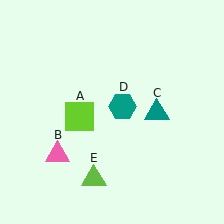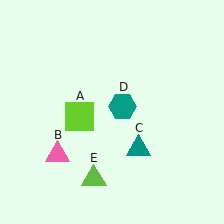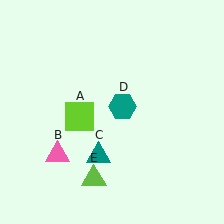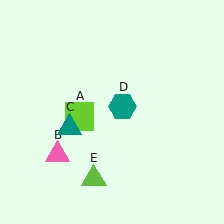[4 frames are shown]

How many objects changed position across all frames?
1 object changed position: teal triangle (object C).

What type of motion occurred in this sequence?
The teal triangle (object C) rotated clockwise around the center of the scene.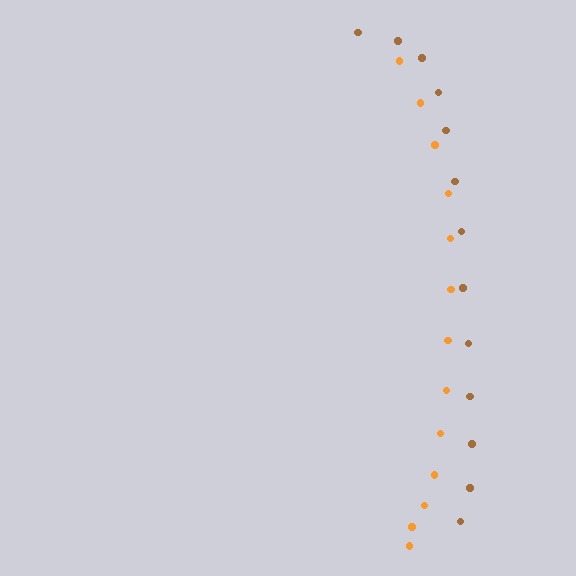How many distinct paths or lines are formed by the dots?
There are 2 distinct paths.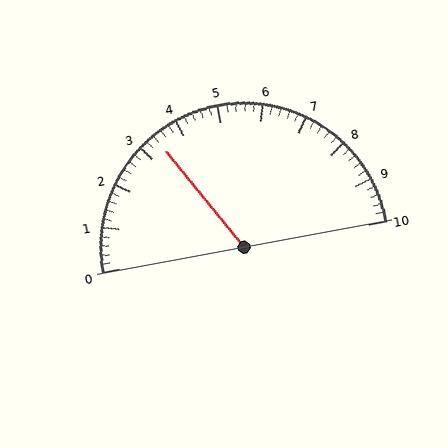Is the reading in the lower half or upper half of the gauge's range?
The reading is in the lower half of the range (0 to 10).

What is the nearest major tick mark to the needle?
The nearest major tick mark is 3.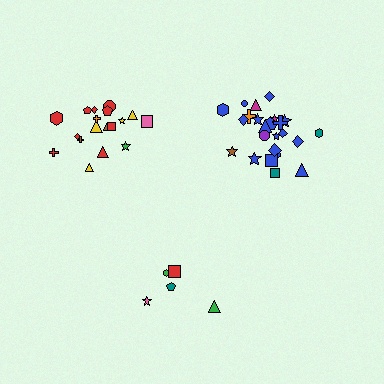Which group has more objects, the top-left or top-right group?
The top-right group.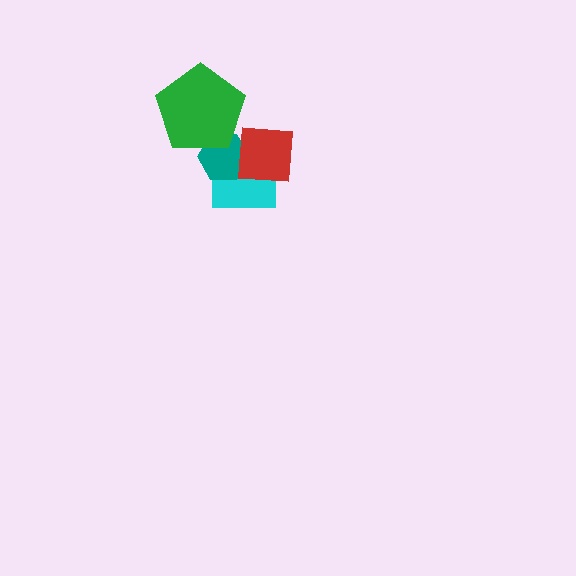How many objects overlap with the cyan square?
2 objects overlap with the cyan square.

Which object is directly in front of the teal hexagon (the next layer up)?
The red square is directly in front of the teal hexagon.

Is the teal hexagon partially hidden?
Yes, it is partially covered by another shape.